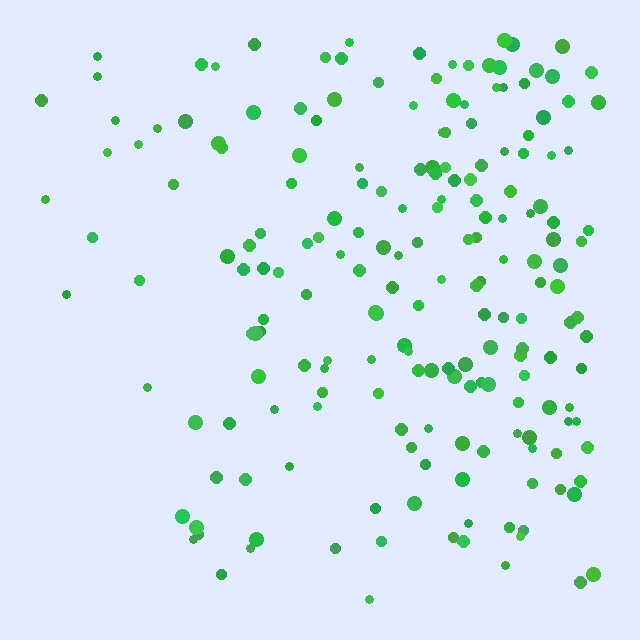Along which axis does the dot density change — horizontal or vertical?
Horizontal.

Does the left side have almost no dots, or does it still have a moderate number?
Still a moderate number, just noticeably fewer than the right.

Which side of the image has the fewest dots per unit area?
The left.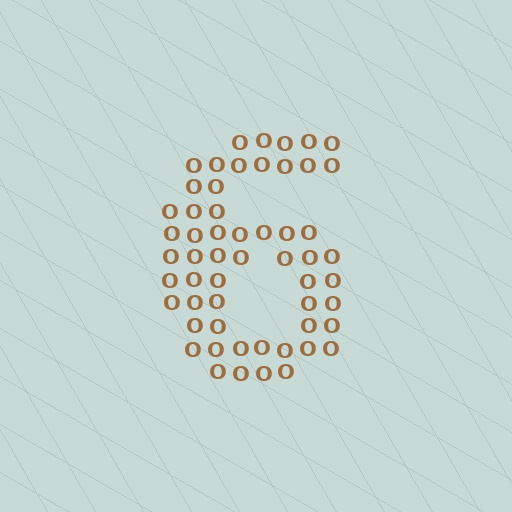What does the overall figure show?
The overall figure shows the digit 6.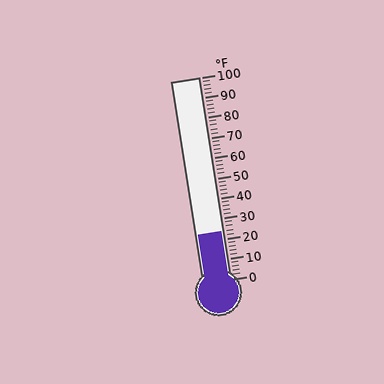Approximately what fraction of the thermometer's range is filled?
The thermometer is filled to approximately 25% of its range.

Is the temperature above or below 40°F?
The temperature is below 40°F.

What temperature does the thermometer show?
The thermometer shows approximately 24°F.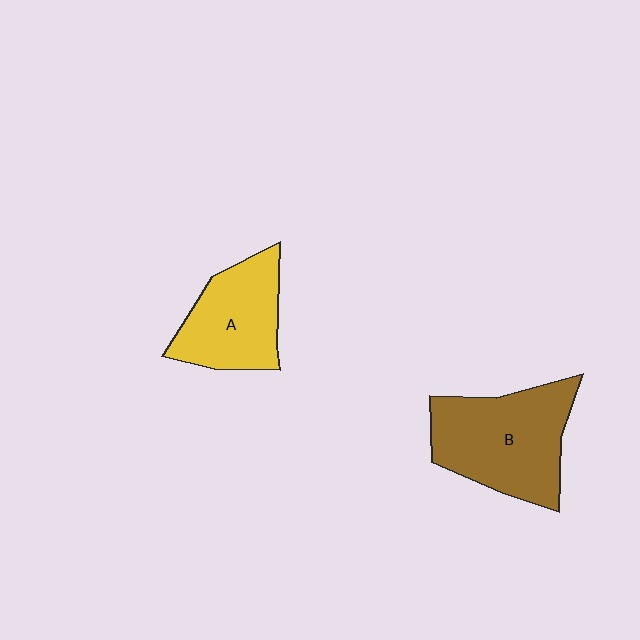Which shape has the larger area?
Shape B (brown).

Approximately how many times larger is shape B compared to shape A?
Approximately 1.4 times.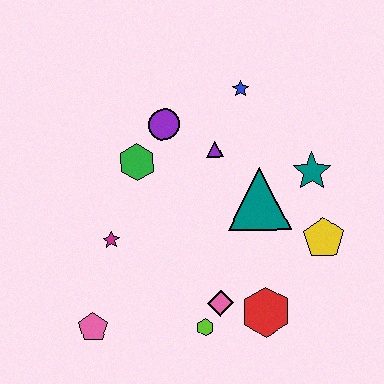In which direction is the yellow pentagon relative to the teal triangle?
The yellow pentagon is to the right of the teal triangle.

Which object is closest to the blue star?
The purple triangle is closest to the blue star.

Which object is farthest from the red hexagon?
The blue star is farthest from the red hexagon.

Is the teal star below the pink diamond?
No